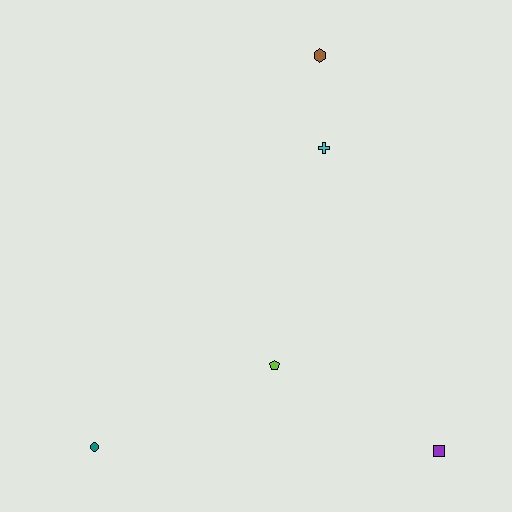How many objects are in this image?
There are 5 objects.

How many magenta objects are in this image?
There are no magenta objects.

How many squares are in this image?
There is 1 square.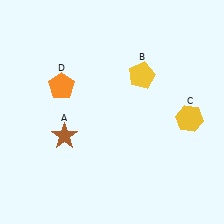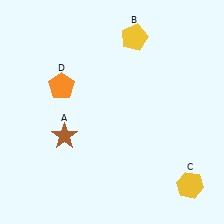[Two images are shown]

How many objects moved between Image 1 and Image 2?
2 objects moved between the two images.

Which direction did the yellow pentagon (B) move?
The yellow pentagon (B) moved up.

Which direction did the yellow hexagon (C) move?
The yellow hexagon (C) moved down.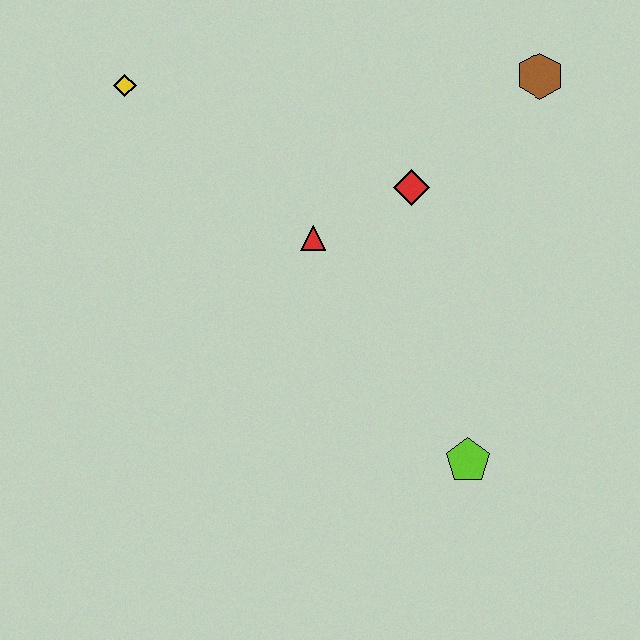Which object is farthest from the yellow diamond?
The lime pentagon is farthest from the yellow diamond.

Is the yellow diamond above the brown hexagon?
No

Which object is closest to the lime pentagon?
The red triangle is closest to the lime pentagon.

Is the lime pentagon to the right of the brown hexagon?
No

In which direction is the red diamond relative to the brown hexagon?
The red diamond is to the left of the brown hexagon.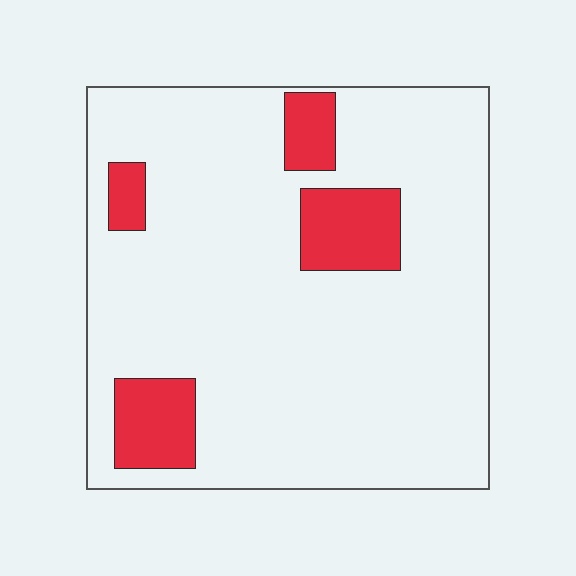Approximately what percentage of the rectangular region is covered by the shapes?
Approximately 15%.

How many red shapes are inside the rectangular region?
4.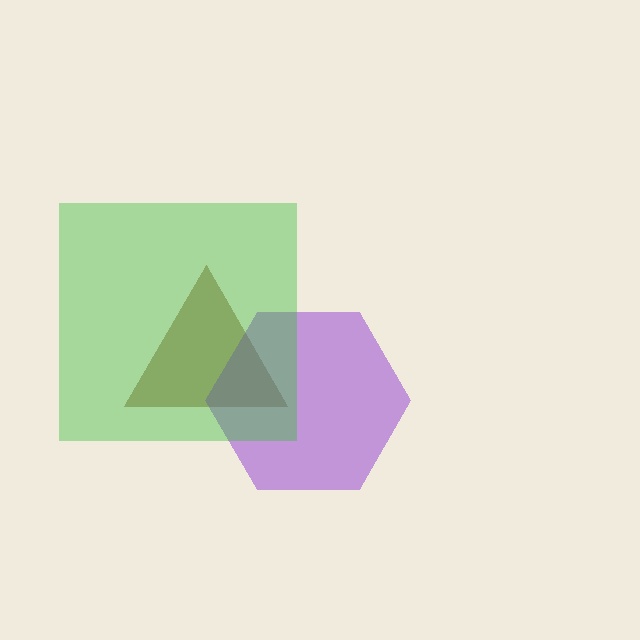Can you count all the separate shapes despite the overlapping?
Yes, there are 3 separate shapes.